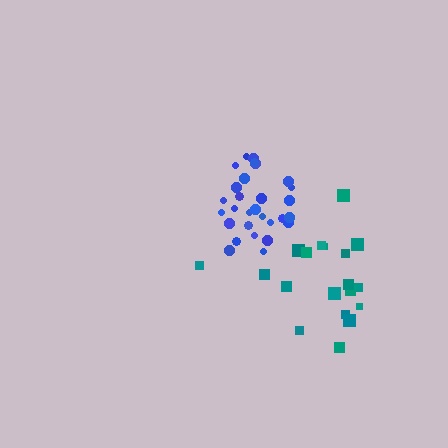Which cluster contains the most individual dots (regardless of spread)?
Blue (29).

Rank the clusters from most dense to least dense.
blue, teal.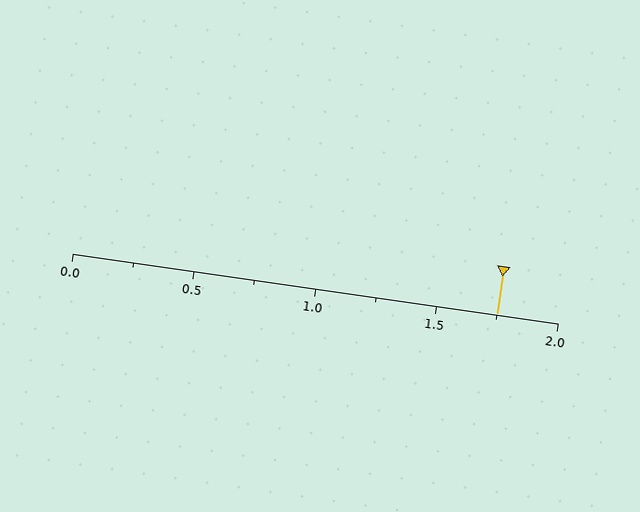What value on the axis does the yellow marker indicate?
The marker indicates approximately 1.75.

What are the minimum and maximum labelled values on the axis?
The axis runs from 0.0 to 2.0.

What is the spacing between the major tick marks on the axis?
The major ticks are spaced 0.5 apart.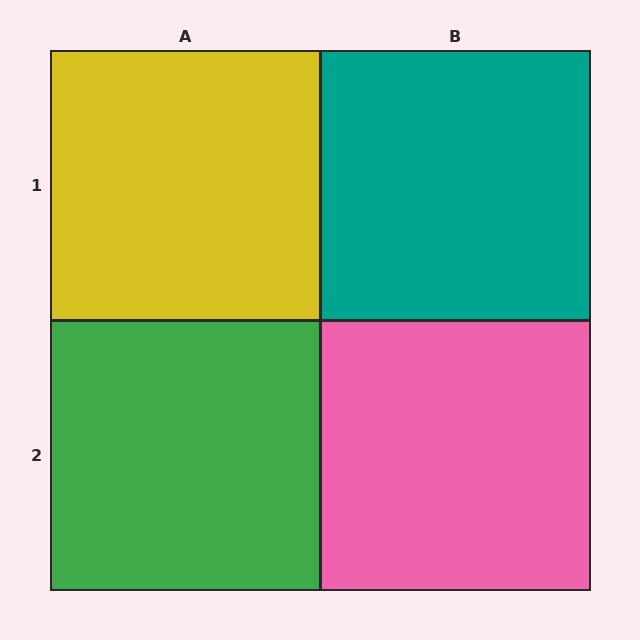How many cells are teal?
1 cell is teal.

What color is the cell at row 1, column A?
Yellow.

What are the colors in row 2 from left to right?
Green, pink.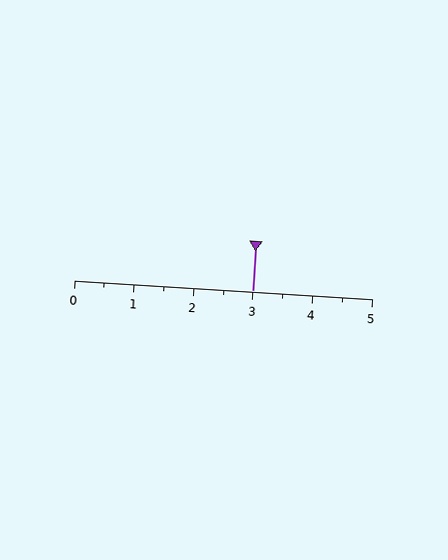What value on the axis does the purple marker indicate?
The marker indicates approximately 3.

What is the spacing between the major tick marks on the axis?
The major ticks are spaced 1 apart.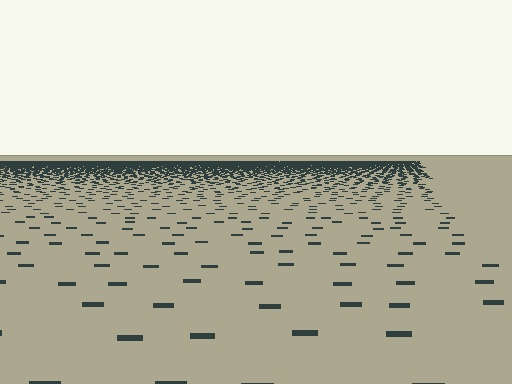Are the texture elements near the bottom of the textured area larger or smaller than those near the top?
Larger. Near the bottom, elements are closer to the viewer and appear at a bigger on-screen size.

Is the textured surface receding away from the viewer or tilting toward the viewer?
The surface is receding away from the viewer. Texture elements get smaller and denser toward the top.